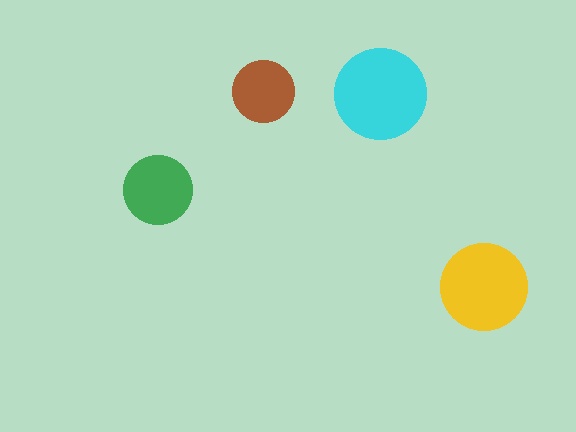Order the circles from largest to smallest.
the cyan one, the yellow one, the green one, the brown one.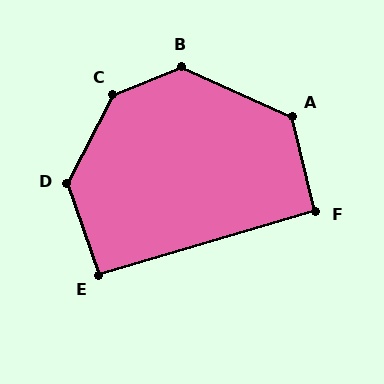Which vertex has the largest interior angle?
C, at approximately 139 degrees.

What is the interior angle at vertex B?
Approximately 134 degrees (obtuse).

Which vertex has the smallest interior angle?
F, at approximately 92 degrees.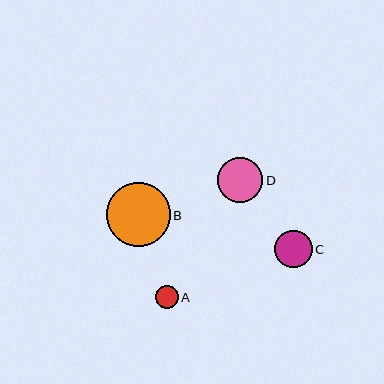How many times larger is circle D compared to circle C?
Circle D is approximately 1.2 times the size of circle C.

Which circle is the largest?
Circle B is the largest with a size of approximately 64 pixels.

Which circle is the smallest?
Circle A is the smallest with a size of approximately 23 pixels.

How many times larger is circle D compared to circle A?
Circle D is approximately 2.0 times the size of circle A.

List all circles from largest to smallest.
From largest to smallest: B, D, C, A.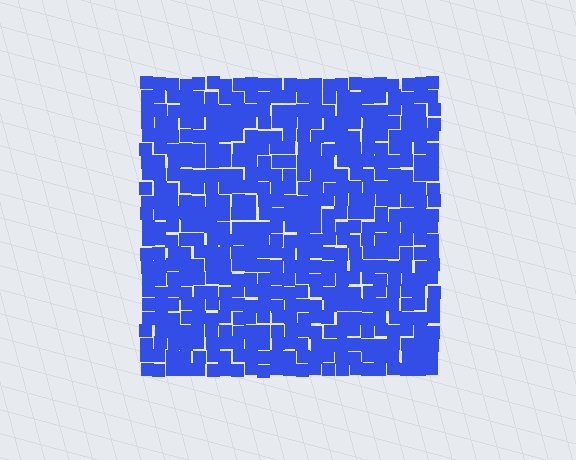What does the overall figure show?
The overall figure shows a square.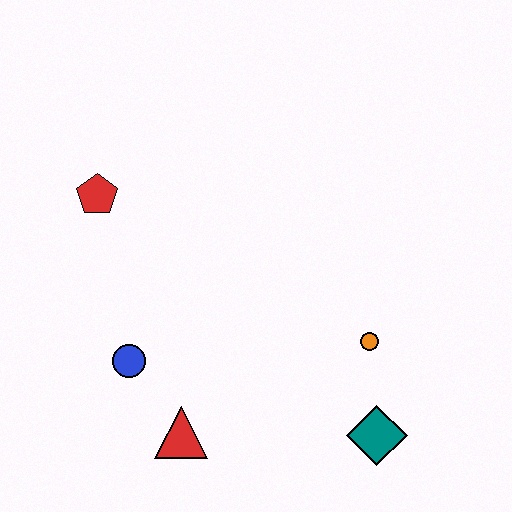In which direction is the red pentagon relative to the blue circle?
The red pentagon is above the blue circle.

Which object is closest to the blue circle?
The red triangle is closest to the blue circle.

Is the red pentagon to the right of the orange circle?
No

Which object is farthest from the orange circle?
The red pentagon is farthest from the orange circle.